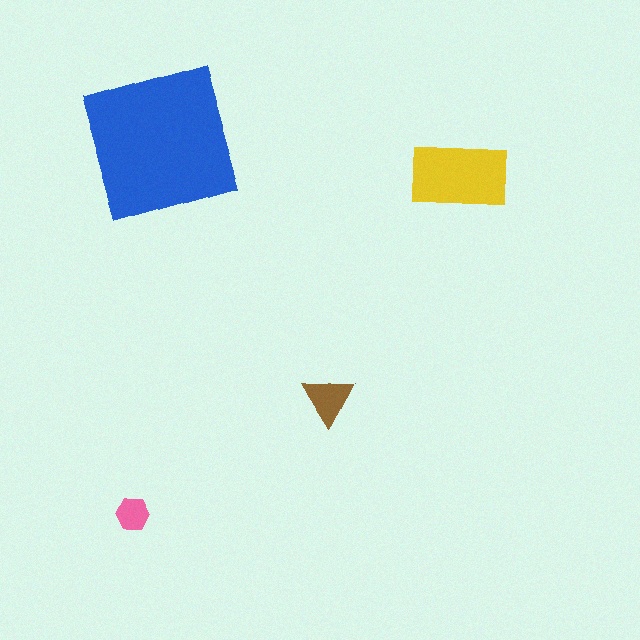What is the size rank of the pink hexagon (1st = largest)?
4th.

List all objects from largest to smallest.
The blue square, the yellow rectangle, the brown triangle, the pink hexagon.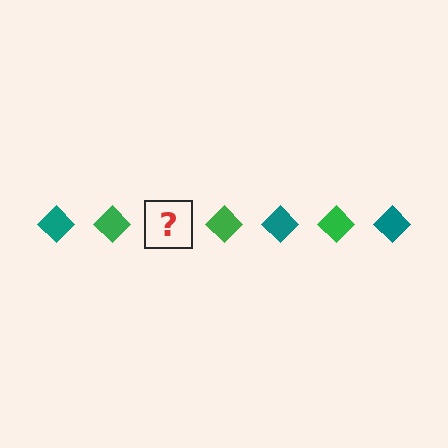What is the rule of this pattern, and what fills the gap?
The rule is that the pattern cycles through teal, green diamonds. The gap should be filled with a teal diamond.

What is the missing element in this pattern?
The missing element is a teal diamond.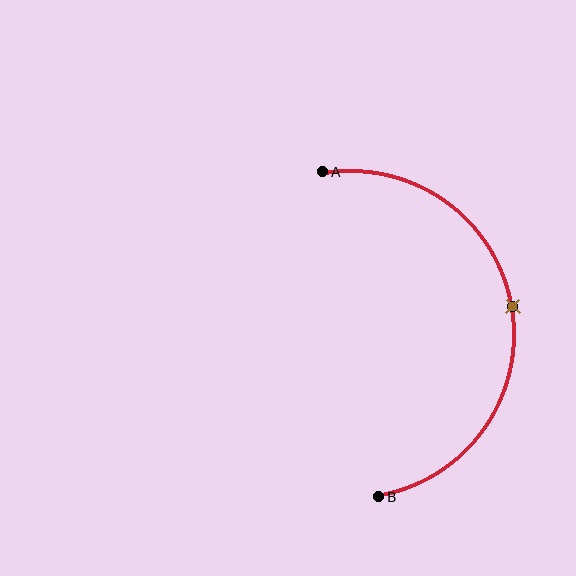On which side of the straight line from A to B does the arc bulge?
The arc bulges to the right of the straight line connecting A and B.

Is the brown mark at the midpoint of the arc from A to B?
Yes. The brown mark lies on the arc at equal arc-length from both A and B — it is the arc midpoint.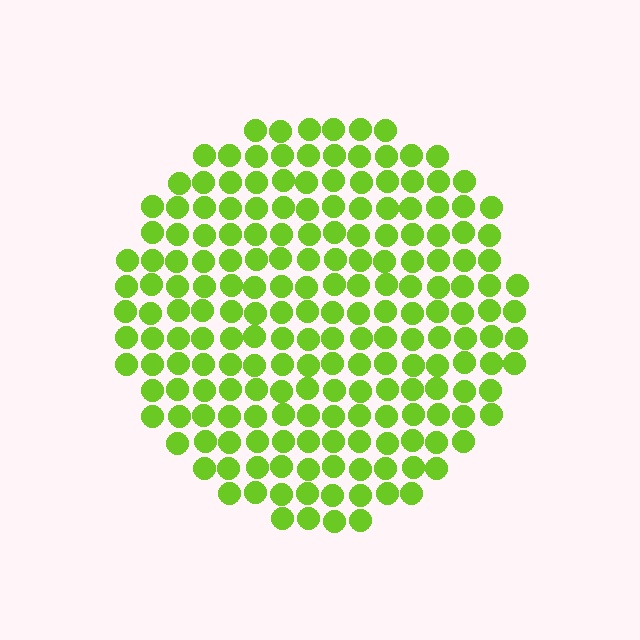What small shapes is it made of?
It is made of small circles.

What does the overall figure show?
The overall figure shows a circle.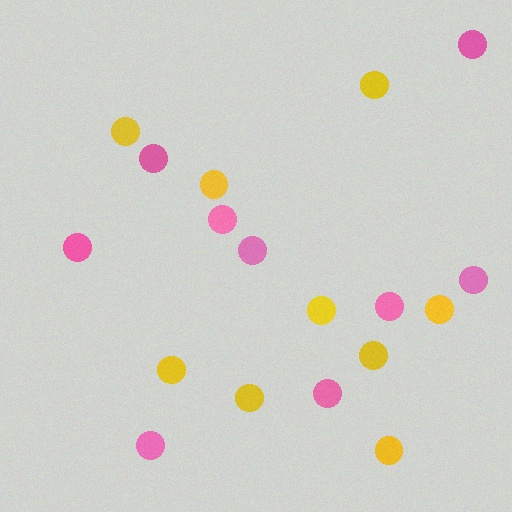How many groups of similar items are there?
There are 2 groups: one group of yellow circles (9) and one group of pink circles (9).